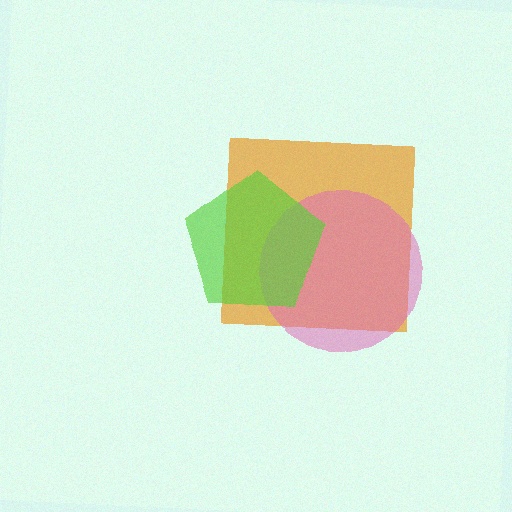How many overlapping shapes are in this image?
There are 3 overlapping shapes in the image.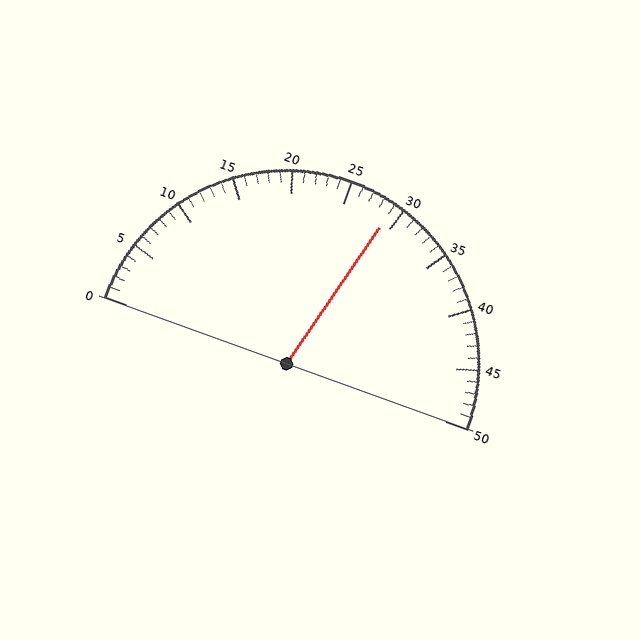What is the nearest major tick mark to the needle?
The nearest major tick mark is 30.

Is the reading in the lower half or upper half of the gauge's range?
The reading is in the upper half of the range (0 to 50).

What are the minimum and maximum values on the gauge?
The gauge ranges from 0 to 50.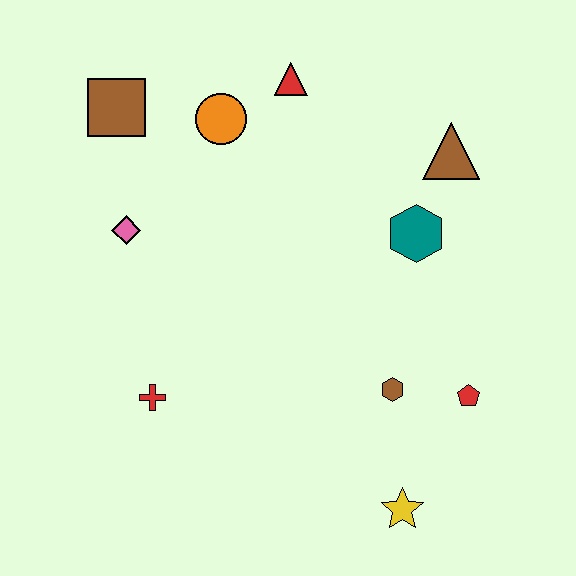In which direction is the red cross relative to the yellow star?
The red cross is to the left of the yellow star.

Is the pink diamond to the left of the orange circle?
Yes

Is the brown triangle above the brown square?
No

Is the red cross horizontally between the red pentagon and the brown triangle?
No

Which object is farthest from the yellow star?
The brown square is farthest from the yellow star.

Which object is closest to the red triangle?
The orange circle is closest to the red triangle.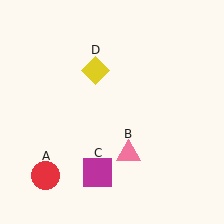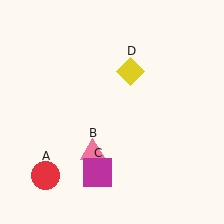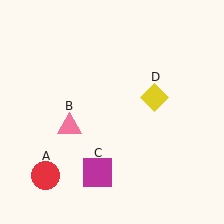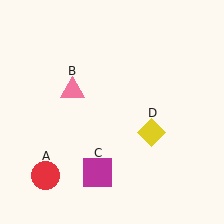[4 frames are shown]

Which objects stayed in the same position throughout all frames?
Red circle (object A) and magenta square (object C) remained stationary.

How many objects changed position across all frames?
2 objects changed position: pink triangle (object B), yellow diamond (object D).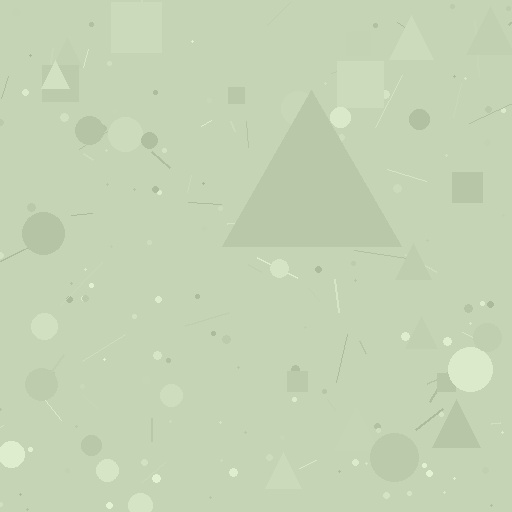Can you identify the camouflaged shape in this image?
The camouflaged shape is a triangle.